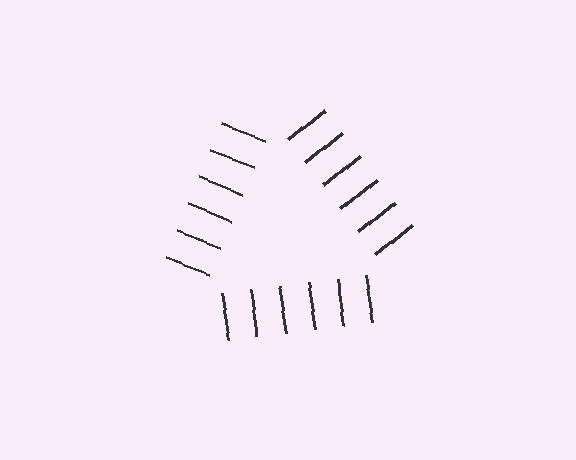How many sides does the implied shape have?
3 sides — the line-ends trace a triangle.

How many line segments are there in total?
18 — 6 along each of the 3 edges.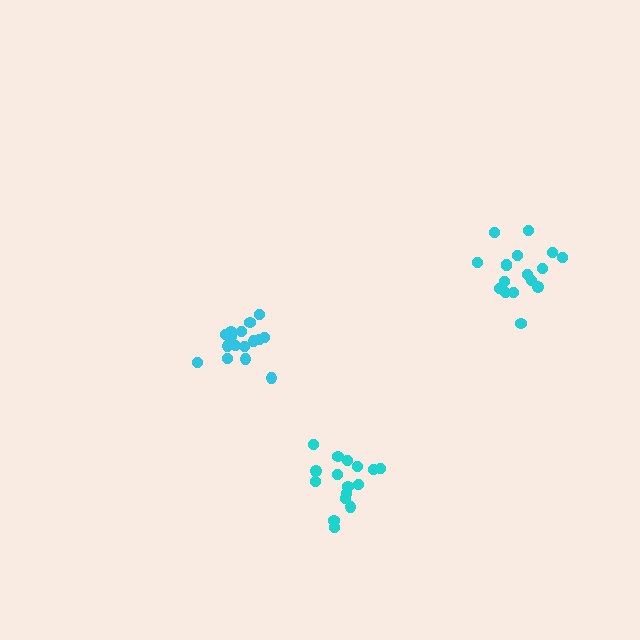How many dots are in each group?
Group 1: 16 dots, Group 2: 17 dots, Group 3: 16 dots (49 total).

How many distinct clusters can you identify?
There are 3 distinct clusters.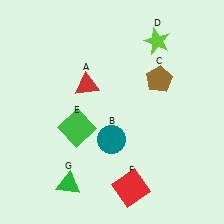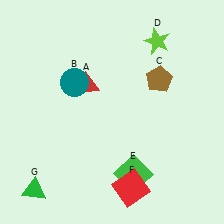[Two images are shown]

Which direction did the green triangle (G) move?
The green triangle (G) moved left.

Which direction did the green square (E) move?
The green square (E) moved right.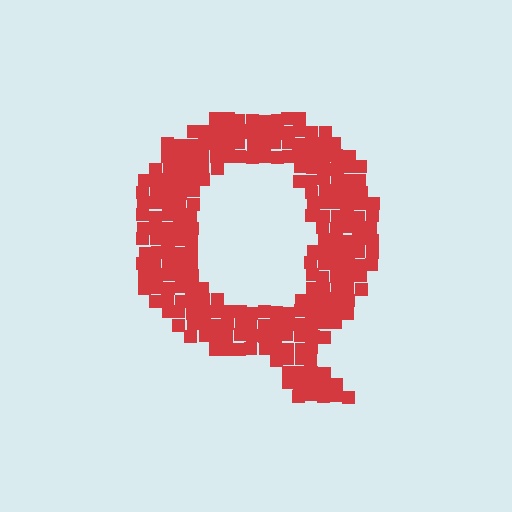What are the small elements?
The small elements are squares.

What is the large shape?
The large shape is the letter Q.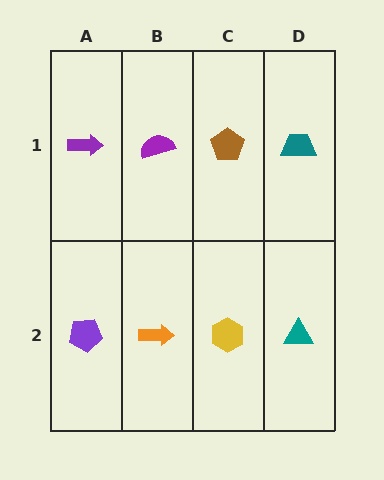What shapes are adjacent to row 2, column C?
A brown pentagon (row 1, column C), an orange arrow (row 2, column B), a teal triangle (row 2, column D).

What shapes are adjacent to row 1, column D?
A teal triangle (row 2, column D), a brown pentagon (row 1, column C).